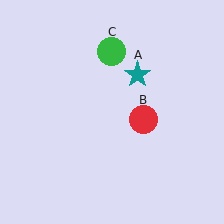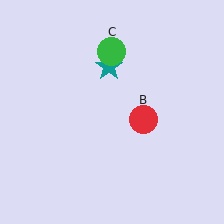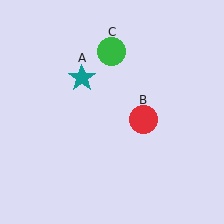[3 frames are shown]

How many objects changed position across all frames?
1 object changed position: teal star (object A).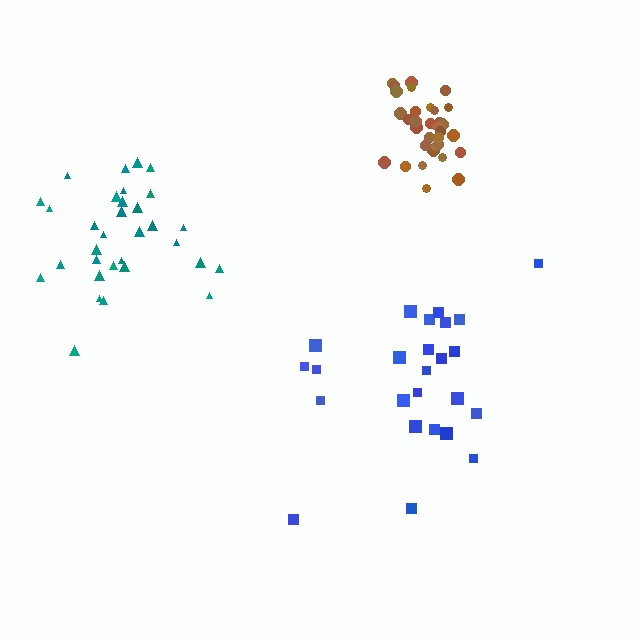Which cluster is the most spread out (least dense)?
Blue.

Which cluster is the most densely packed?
Brown.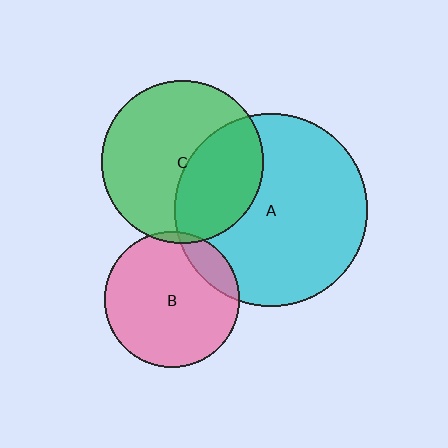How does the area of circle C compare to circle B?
Approximately 1.4 times.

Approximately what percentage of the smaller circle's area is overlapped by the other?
Approximately 15%.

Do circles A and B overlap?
Yes.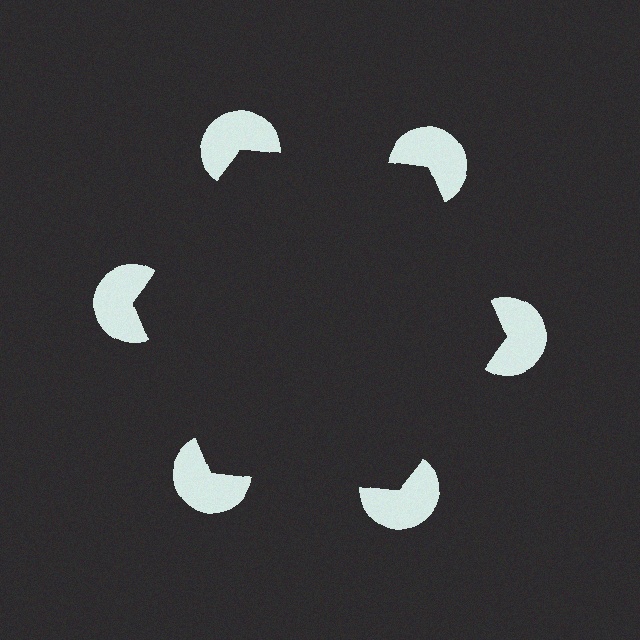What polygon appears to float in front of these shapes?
An illusory hexagon — its edges are inferred from the aligned wedge cuts in the pac-man discs, not physically drawn.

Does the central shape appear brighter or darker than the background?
It typically appears slightly darker than the background, even though no actual brightness change is drawn.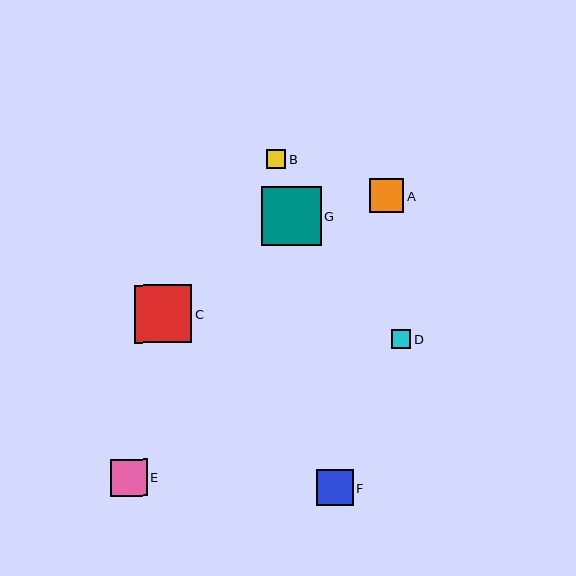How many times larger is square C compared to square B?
Square C is approximately 3.0 times the size of square B.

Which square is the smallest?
Square D is the smallest with a size of approximately 19 pixels.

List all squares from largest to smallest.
From largest to smallest: G, C, E, F, A, B, D.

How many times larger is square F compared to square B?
Square F is approximately 1.9 times the size of square B.